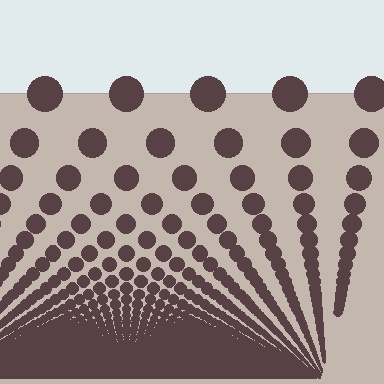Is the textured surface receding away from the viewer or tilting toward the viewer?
The surface appears to tilt toward the viewer. Texture elements get larger and sparser toward the top.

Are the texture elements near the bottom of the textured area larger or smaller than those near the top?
Smaller. The gradient is inverted — elements near the bottom are smaller and denser.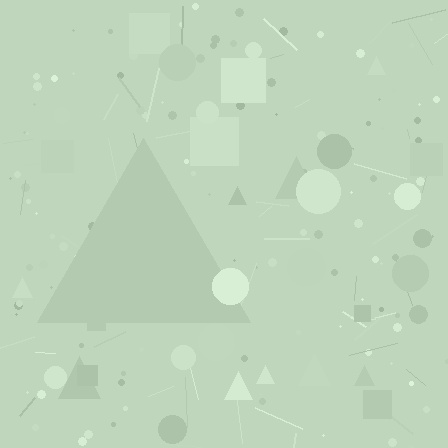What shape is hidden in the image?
A triangle is hidden in the image.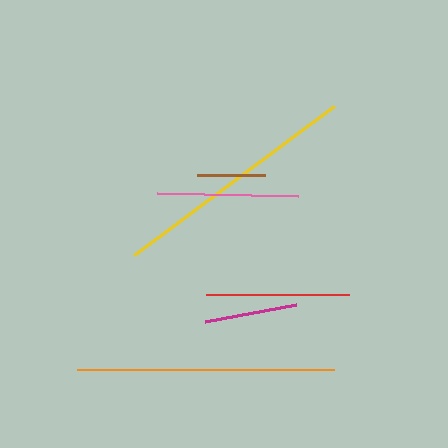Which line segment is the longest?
The orange line is the longest at approximately 257 pixels.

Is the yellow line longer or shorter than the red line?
The yellow line is longer than the red line.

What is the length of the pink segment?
The pink segment is approximately 141 pixels long.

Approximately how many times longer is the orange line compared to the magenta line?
The orange line is approximately 2.8 times the length of the magenta line.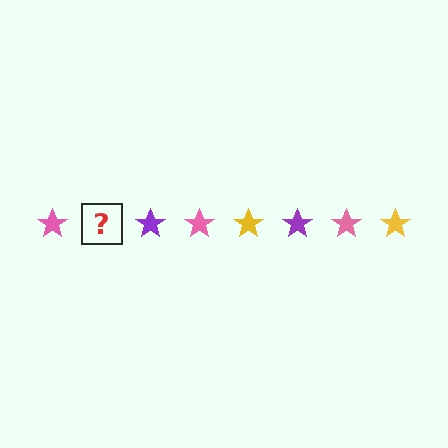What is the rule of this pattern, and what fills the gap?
The rule is that the pattern cycles through pink, yellow, purple stars. The gap should be filled with a yellow star.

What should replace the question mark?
The question mark should be replaced with a yellow star.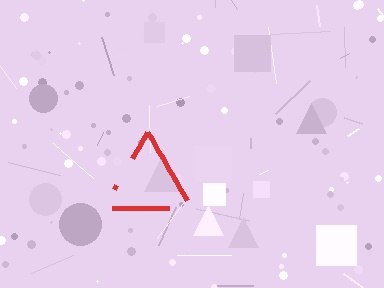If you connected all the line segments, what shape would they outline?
They would outline a triangle.